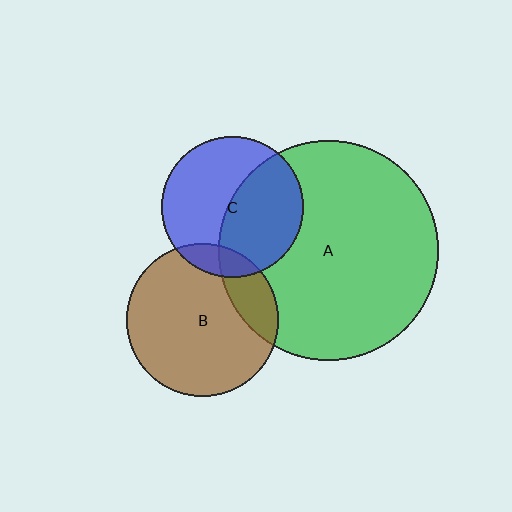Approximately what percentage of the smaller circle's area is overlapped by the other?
Approximately 45%.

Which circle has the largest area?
Circle A (green).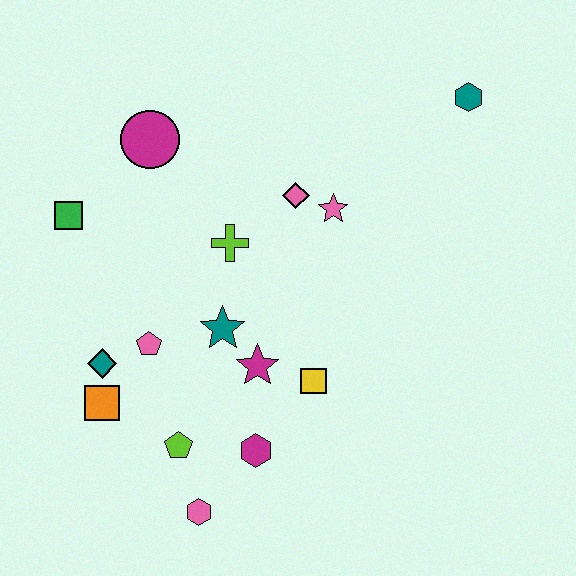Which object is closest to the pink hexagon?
The lime pentagon is closest to the pink hexagon.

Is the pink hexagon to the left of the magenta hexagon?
Yes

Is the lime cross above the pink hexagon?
Yes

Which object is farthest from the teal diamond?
The teal hexagon is farthest from the teal diamond.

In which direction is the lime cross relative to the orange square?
The lime cross is above the orange square.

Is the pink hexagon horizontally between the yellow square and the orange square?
Yes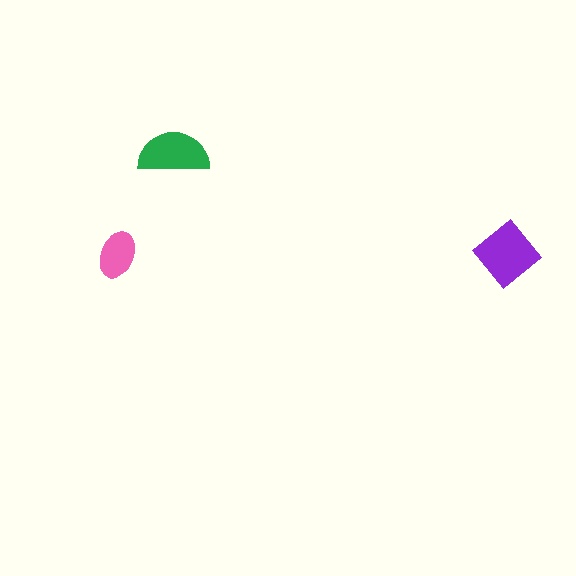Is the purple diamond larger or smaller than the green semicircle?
Larger.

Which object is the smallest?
The pink ellipse.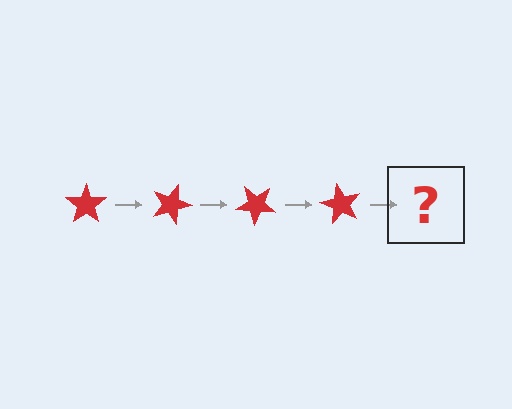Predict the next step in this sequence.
The next step is a red star rotated 80 degrees.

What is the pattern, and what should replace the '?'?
The pattern is that the star rotates 20 degrees each step. The '?' should be a red star rotated 80 degrees.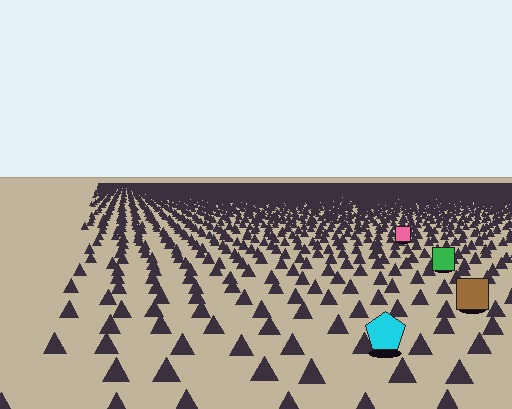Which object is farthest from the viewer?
The pink square is farthest from the viewer. It appears smaller and the ground texture around it is denser.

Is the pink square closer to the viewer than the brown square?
No. The brown square is closer — you can tell from the texture gradient: the ground texture is coarser near it.